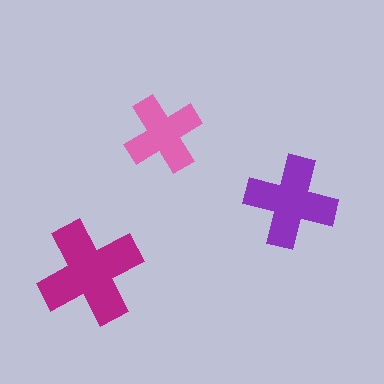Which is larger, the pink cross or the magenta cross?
The magenta one.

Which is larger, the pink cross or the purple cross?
The purple one.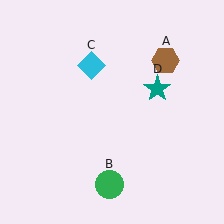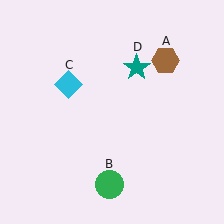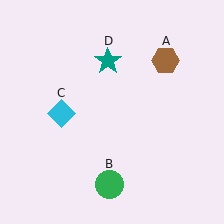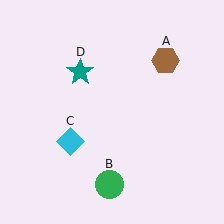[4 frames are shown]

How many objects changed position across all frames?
2 objects changed position: cyan diamond (object C), teal star (object D).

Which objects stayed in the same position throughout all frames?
Brown hexagon (object A) and green circle (object B) remained stationary.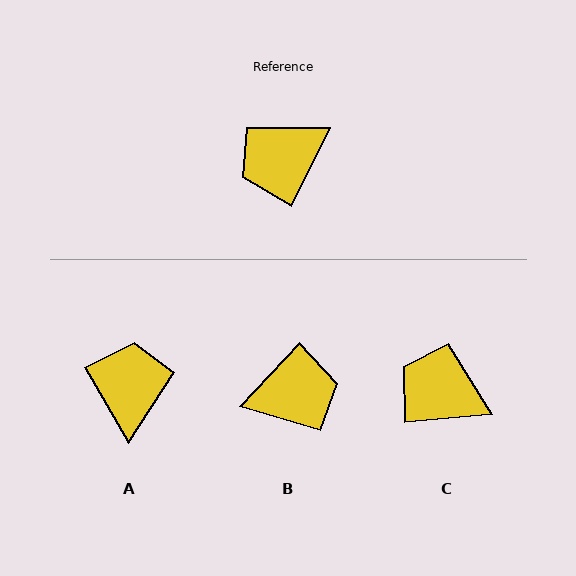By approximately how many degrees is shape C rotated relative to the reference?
Approximately 58 degrees clockwise.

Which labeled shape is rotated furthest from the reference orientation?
B, about 164 degrees away.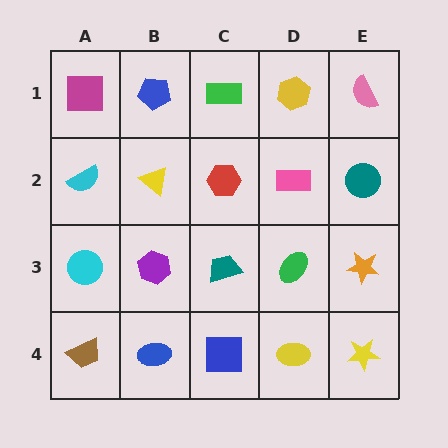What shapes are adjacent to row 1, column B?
A yellow triangle (row 2, column B), a magenta square (row 1, column A), a green rectangle (row 1, column C).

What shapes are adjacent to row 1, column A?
A cyan semicircle (row 2, column A), a blue pentagon (row 1, column B).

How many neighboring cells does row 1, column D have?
3.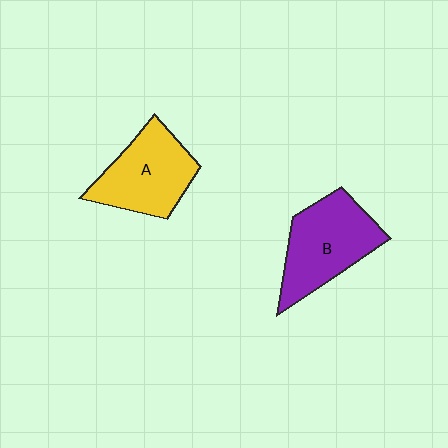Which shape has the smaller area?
Shape A (yellow).